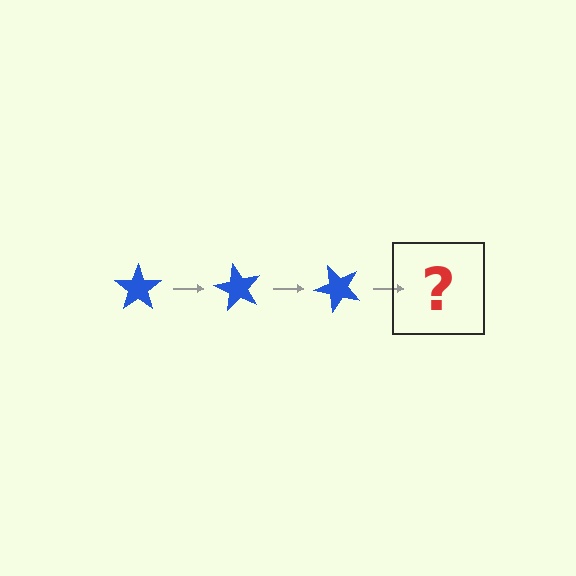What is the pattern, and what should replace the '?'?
The pattern is that the star rotates 60 degrees each step. The '?' should be a blue star rotated 180 degrees.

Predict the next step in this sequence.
The next step is a blue star rotated 180 degrees.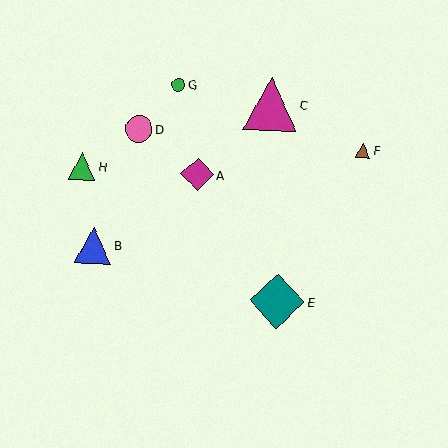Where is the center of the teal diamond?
The center of the teal diamond is at (277, 301).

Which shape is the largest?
The teal diamond (labeled E) is the largest.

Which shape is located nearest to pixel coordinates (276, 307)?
The teal diamond (labeled E) at (277, 301) is nearest to that location.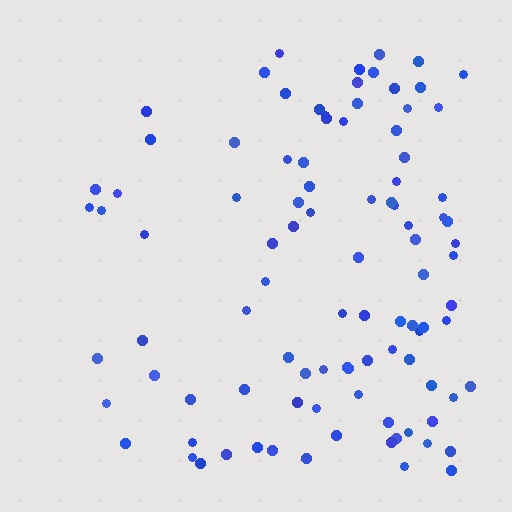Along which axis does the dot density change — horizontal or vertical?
Horizontal.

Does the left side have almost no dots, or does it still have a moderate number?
Still a moderate number, just noticeably fewer than the right.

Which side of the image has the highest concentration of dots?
The right.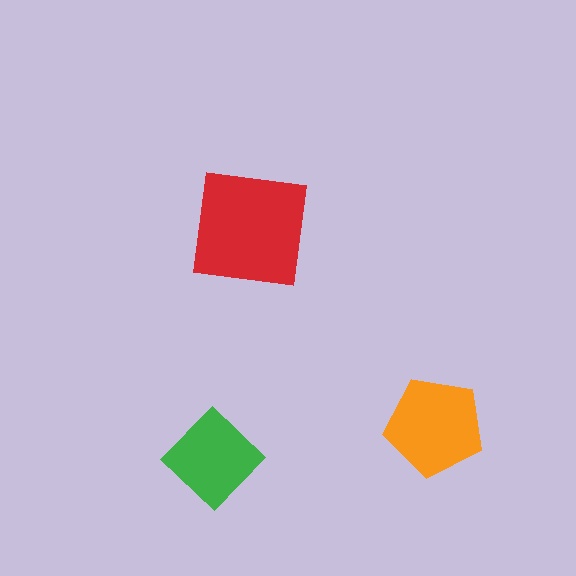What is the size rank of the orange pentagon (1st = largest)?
2nd.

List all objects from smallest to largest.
The green diamond, the orange pentagon, the red square.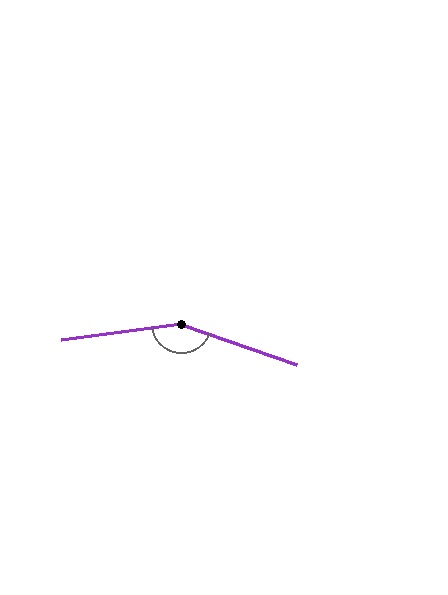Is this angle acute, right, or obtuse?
It is obtuse.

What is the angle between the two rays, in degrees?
Approximately 153 degrees.